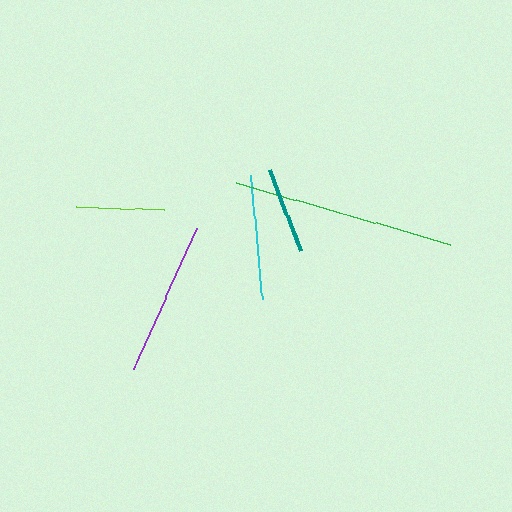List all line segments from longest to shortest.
From longest to shortest: green, purple, cyan, lime, teal.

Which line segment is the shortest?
The teal line is the shortest at approximately 87 pixels.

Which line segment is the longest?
The green line is the longest at approximately 222 pixels.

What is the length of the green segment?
The green segment is approximately 222 pixels long.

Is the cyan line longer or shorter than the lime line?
The cyan line is longer than the lime line.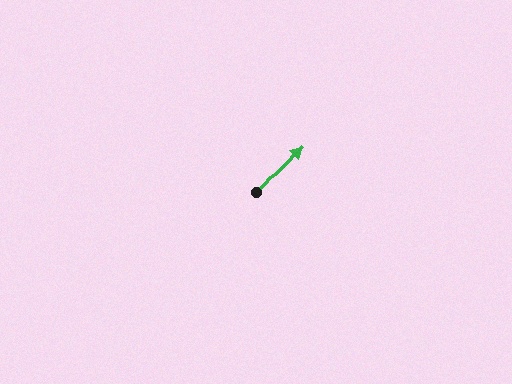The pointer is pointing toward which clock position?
Roughly 1 o'clock.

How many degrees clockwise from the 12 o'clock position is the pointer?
Approximately 44 degrees.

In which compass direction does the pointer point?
Northeast.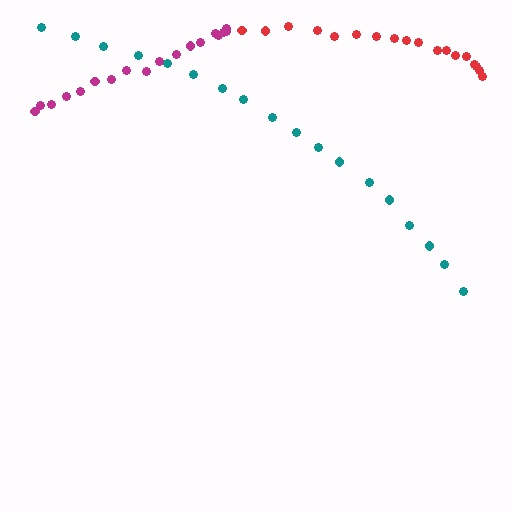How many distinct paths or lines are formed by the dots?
There are 3 distinct paths.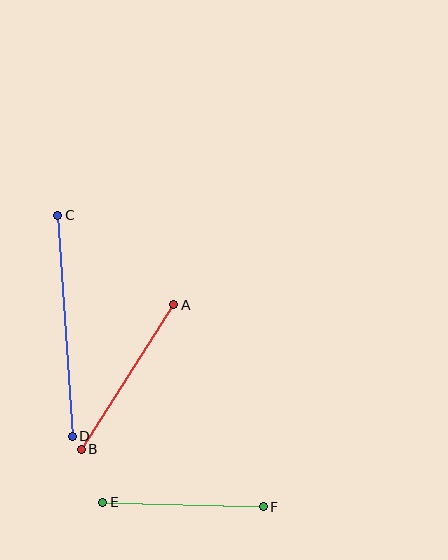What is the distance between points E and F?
The distance is approximately 160 pixels.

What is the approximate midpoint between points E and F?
The midpoint is at approximately (183, 504) pixels.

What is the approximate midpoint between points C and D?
The midpoint is at approximately (65, 326) pixels.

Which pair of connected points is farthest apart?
Points C and D are farthest apart.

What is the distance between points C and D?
The distance is approximately 221 pixels.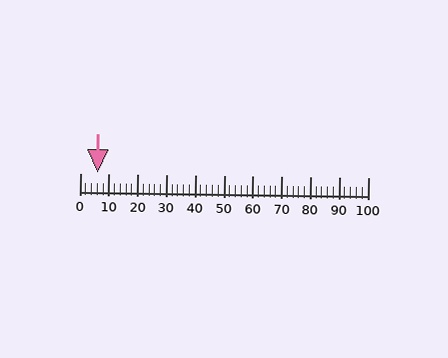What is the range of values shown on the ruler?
The ruler shows values from 0 to 100.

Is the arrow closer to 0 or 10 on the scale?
The arrow is closer to 10.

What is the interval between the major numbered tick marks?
The major tick marks are spaced 10 units apart.